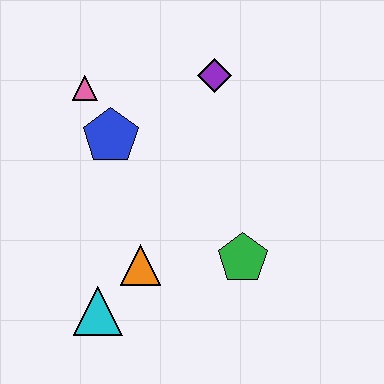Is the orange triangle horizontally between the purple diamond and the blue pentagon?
Yes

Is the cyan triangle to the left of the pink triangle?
No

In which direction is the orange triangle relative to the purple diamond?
The orange triangle is below the purple diamond.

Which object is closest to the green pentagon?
The orange triangle is closest to the green pentagon.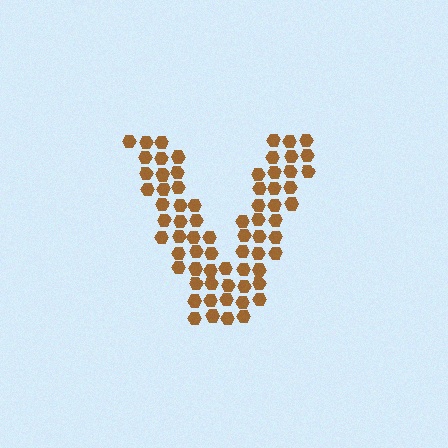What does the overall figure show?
The overall figure shows the letter V.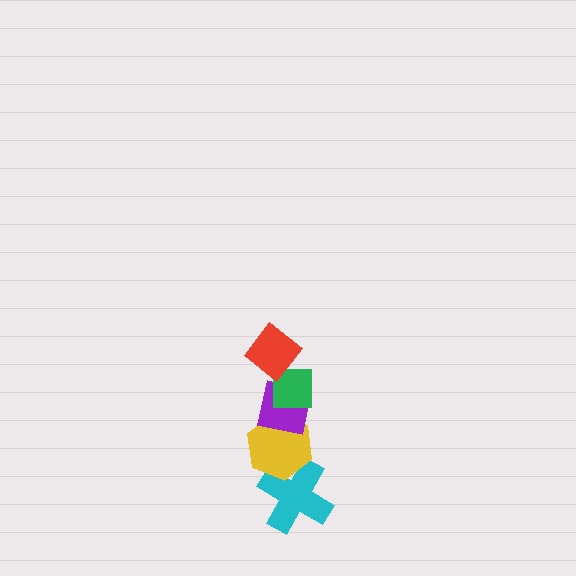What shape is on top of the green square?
The red diamond is on top of the green square.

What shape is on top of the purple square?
The green square is on top of the purple square.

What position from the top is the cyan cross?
The cyan cross is 5th from the top.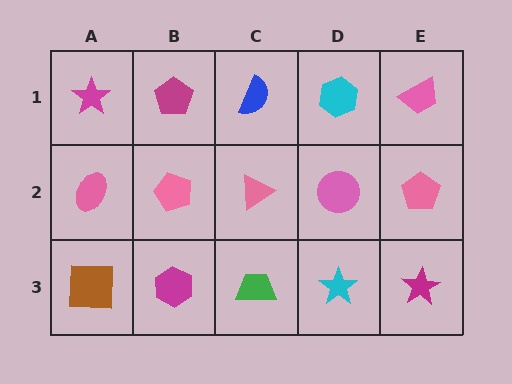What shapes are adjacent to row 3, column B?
A pink pentagon (row 2, column B), a brown square (row 3, column A), a green trapezoid (row 3, column C).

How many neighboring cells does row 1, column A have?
2.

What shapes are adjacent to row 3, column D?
A pink circle (row 2, column D), a green trapezoid (row 3, column C), a magenta star (row 3, column E).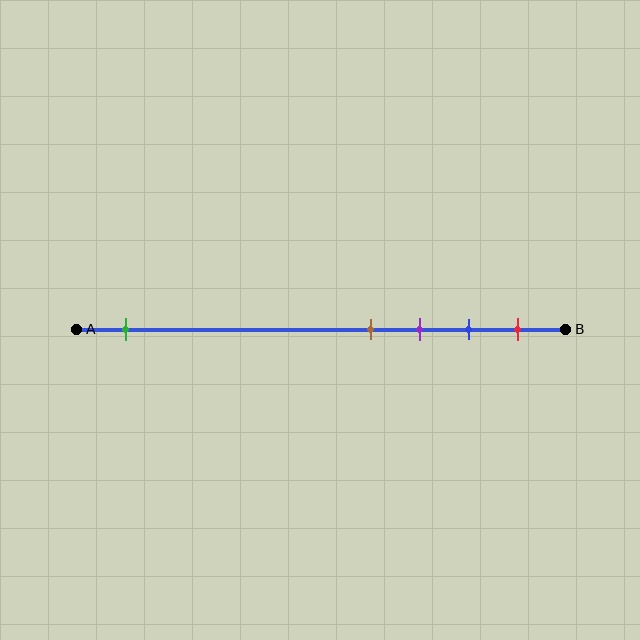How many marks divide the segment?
There are 5 marks dividing the segment.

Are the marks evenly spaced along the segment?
No, the marks are not evenly spaced.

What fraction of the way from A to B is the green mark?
The green mark is approximately 10% (0.1) of the way from A to B.